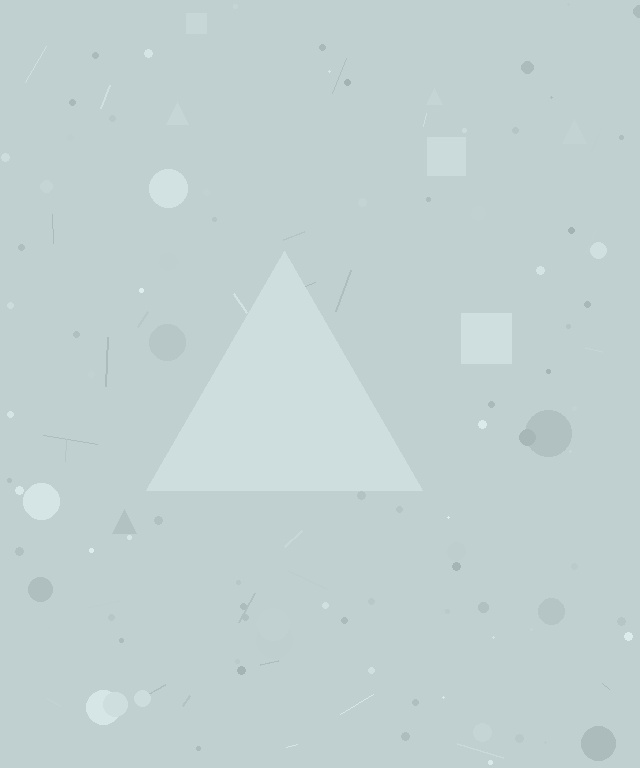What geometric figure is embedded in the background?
A triangle is embedded in the background.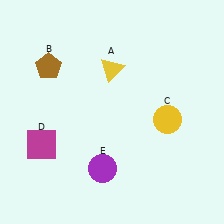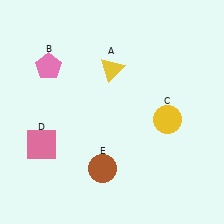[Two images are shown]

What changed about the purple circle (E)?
In Image 1, E is purple. In Image 2, it changed to brown.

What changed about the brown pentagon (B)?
In Image 1, B is brown. In Image 2, it changed to pink.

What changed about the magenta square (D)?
In Image 1, D is magenta. In Image 2, it changed to pink.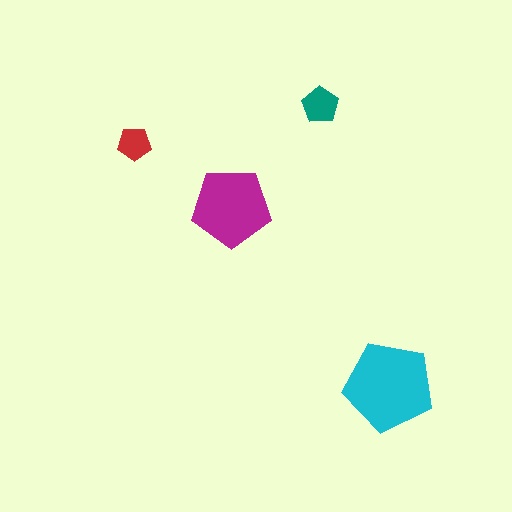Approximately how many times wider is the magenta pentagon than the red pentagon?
About 2.5 times wider.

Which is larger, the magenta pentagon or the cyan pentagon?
The cyan one.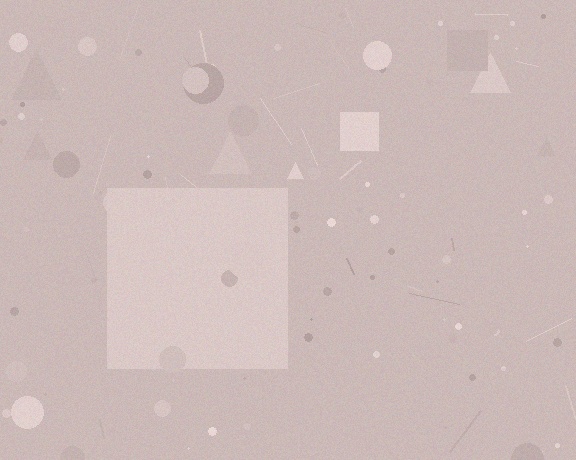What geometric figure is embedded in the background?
A square is embedded in the background.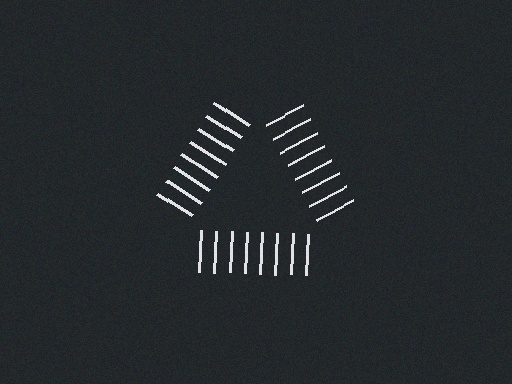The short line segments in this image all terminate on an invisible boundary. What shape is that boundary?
An illusory triangle — the line segments terminate on its edges but no continuous stroke is drawn.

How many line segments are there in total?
24 — 8 along each of the 3 edges.